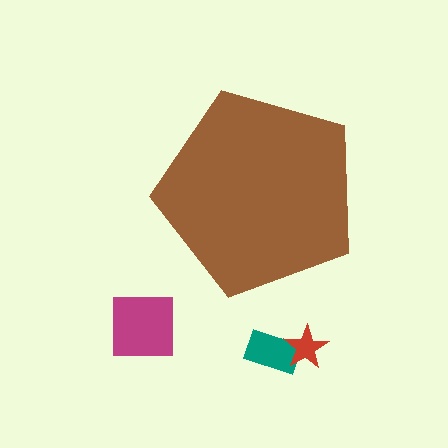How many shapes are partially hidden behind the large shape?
0 shapes are partially hidden.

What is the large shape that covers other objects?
A brown pentagon.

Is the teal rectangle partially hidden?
No, the teal rectangle is fully visible.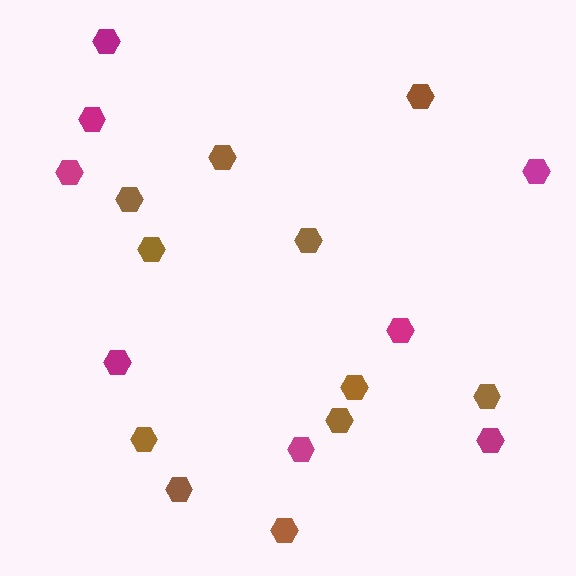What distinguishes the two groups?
There are 2 groups: one group of brown hexagons (11) and one group of magenta hexagons (8).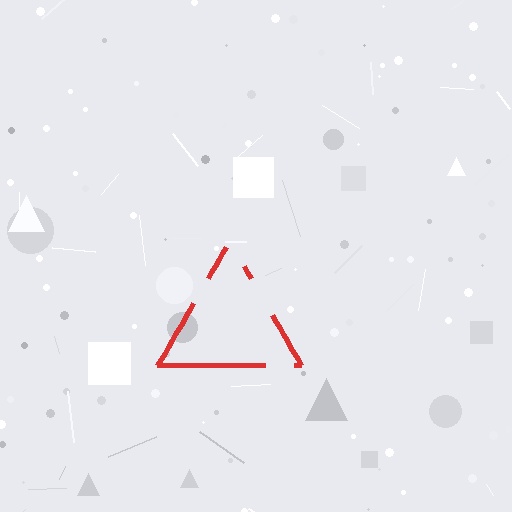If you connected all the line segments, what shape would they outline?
They would outline a triangle.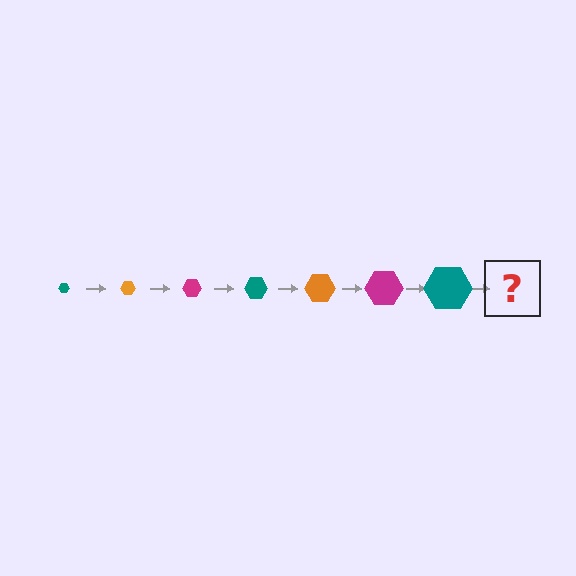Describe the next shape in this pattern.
It should be an orange hexagon, larger than the previous one.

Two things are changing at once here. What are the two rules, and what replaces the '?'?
The two rules are that the hexagon grows larger each step and the color cycles through teal, orange, and magenta. The '?' should be an orange hexagon, larger than the previous one.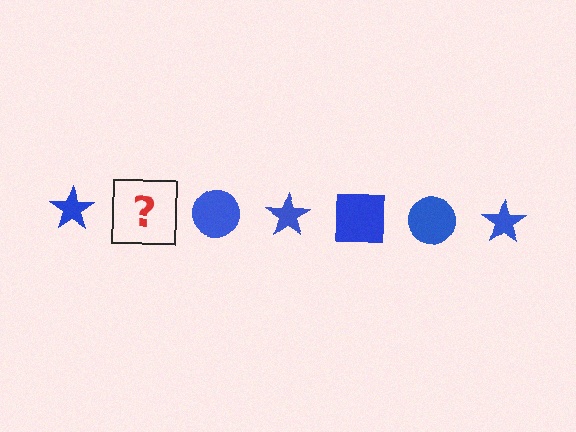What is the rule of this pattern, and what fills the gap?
The rule is that the pattern cycles through star, square, circle shapes in blue. The gap should be filled with a blue square.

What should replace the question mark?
The question mark should be replaced with a blue square.